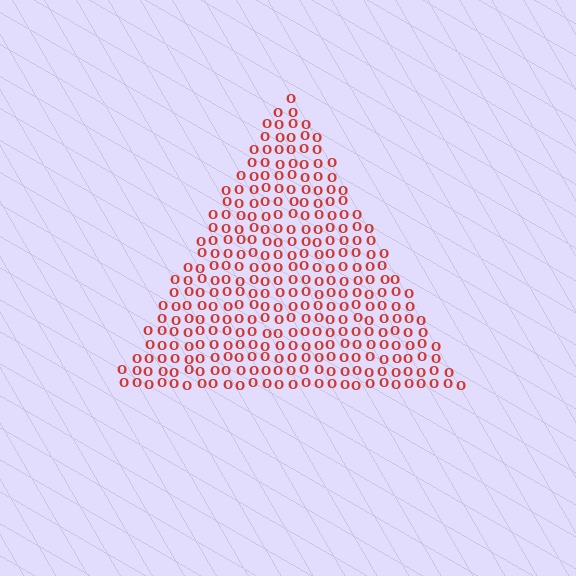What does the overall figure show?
The overall figure shows a triangle.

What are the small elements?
The small elements are letter O's.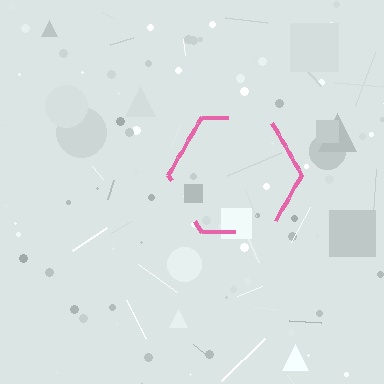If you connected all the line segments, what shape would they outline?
They would outline a hexagon.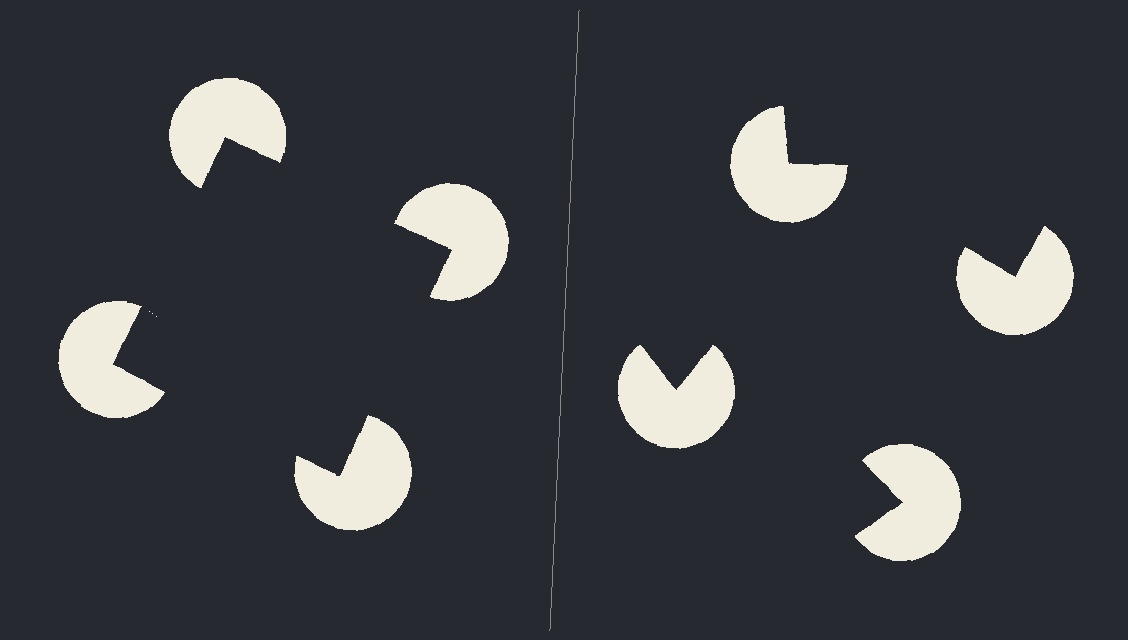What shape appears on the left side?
An illusory square.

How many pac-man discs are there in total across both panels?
8 — 4 on each side.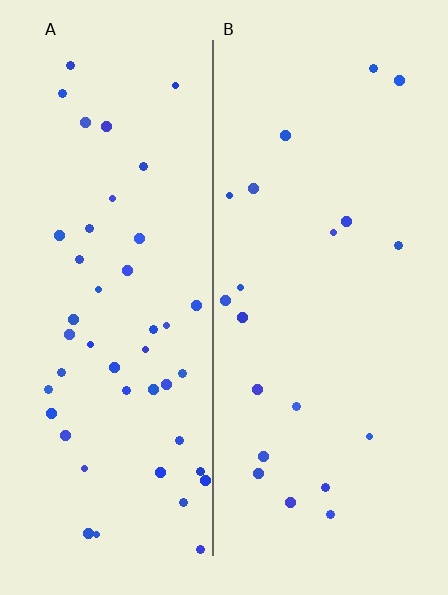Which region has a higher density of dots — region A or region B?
A (the left).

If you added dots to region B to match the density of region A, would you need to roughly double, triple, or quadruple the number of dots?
Approximately double.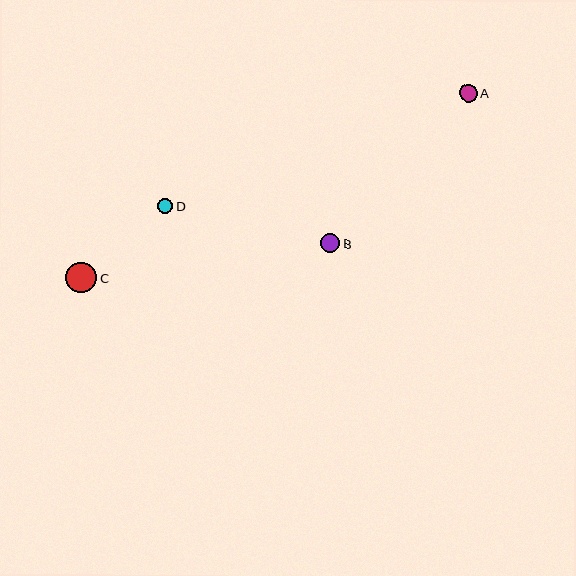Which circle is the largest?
Circle C is the largest with a size of approximately 31 pixels.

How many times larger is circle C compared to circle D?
Circle C is approximately 2.0 times the size of circle D.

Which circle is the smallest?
Circle D is the smallest with a size of approximately 15 pixels.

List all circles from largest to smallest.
From largest to smallest: C, B, A, D.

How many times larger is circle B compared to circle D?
Circle B is approximately 1.3 times the size of circle D.